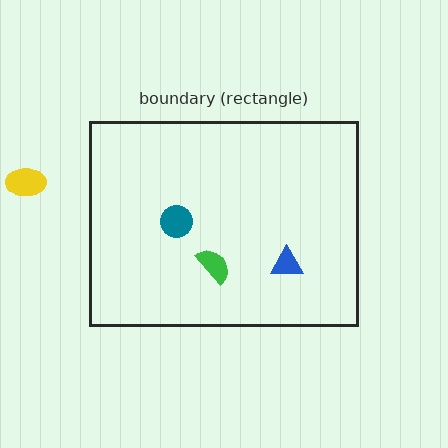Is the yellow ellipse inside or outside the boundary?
Outside.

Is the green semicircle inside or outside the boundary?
Inside.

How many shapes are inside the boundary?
3 inside, 1 outside.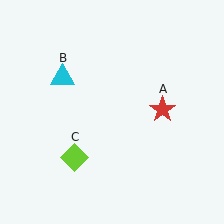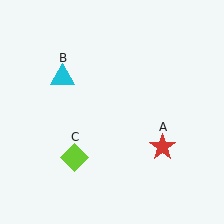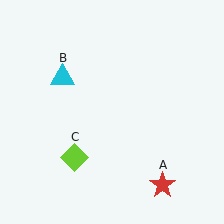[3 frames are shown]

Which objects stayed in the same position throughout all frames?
Cyan triangle (object B) and lime diamond (object C) remained stationary.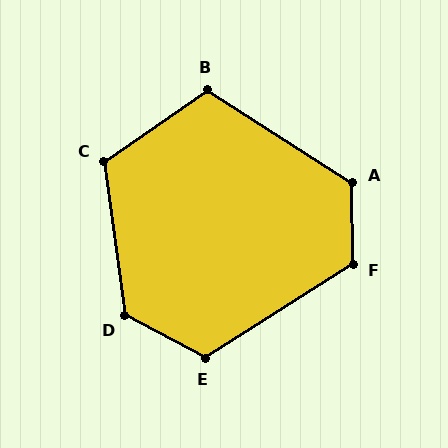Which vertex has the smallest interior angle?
B, at approximately 113 degrees.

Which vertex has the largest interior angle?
D, at approximately 125 degrees.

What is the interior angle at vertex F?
Approximately 122 degrees (obtuse).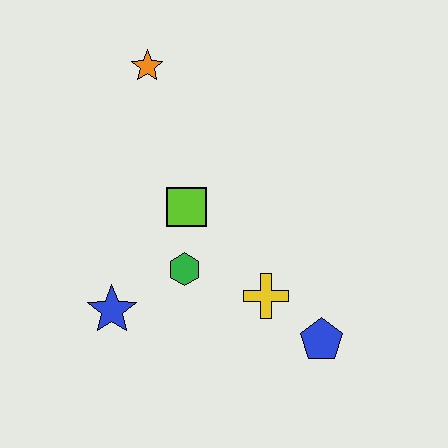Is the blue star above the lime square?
No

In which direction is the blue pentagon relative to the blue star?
The blue pentagon is to the right of the blue star.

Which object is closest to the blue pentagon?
The yellow cross is closest to the blue pentagon.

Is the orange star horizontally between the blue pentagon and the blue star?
Yes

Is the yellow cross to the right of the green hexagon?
Yes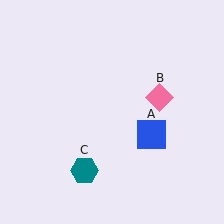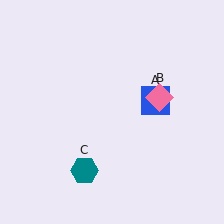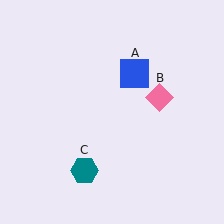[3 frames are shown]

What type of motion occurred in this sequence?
The blue square (object A) rotated counterclockwise around the center of the scene.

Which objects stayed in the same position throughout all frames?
Pink diamond (object B) and teal hexagon (object C) remained stationary.